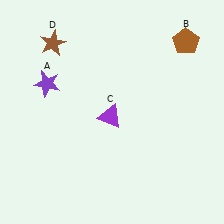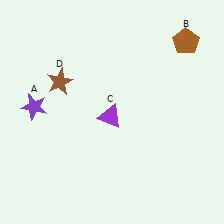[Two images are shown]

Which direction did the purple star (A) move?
The purple star (A) moved down.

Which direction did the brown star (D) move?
The brown star (D) moved down.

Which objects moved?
The objects that moved are: the purple star (A), the brown star (D).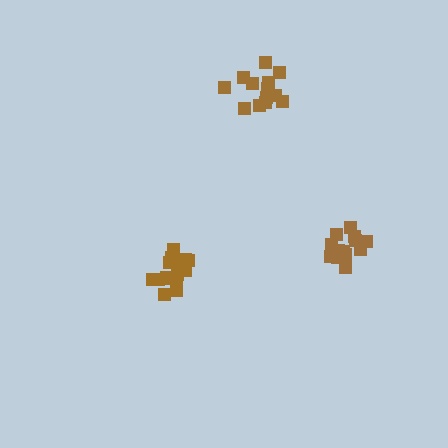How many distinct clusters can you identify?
There are 3 distinct clusters.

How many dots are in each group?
Group 1: 14 dots, Group 2: 15 dots, Group 3: 13 dots (42 total).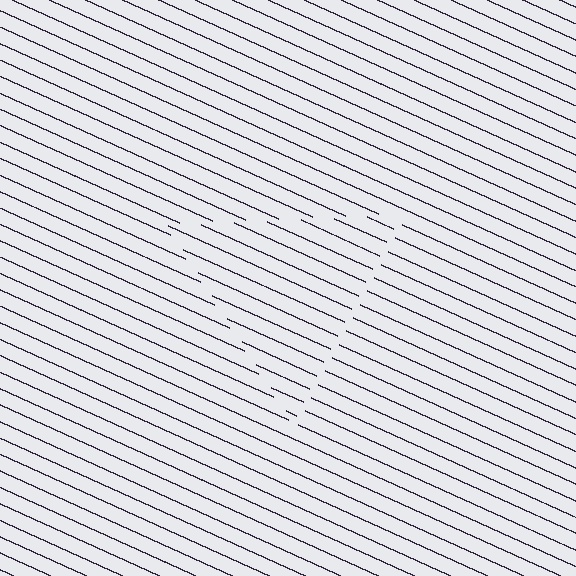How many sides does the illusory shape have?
3 sides — the line-ends trace a triangle.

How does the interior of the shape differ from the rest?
The interior of the shape contains the same grating, shifted by half a period — the contour is defined by the phase discontinuity where line-ends from the inner and outer gratings abut.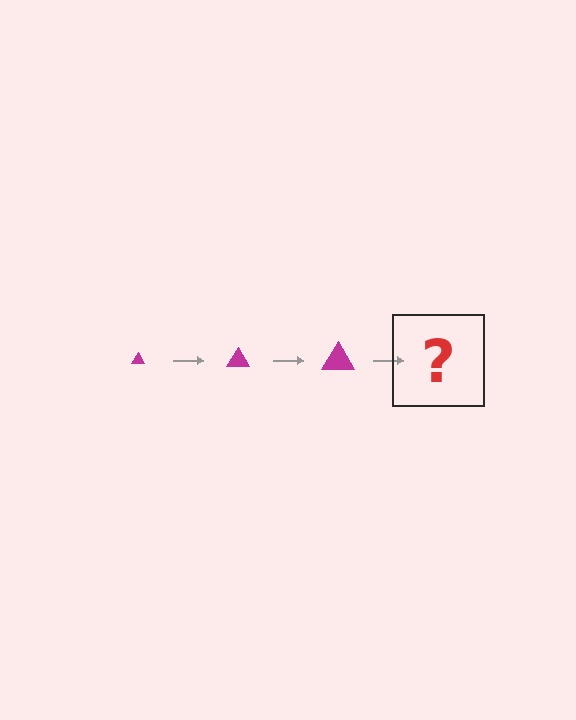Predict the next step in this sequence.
The next step is a magenta triangle, larger than the previous one.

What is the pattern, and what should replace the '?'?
The pattern is that the triangle gets progressively larger each step. The '?' should be a magenta triangle, larger than the previous one.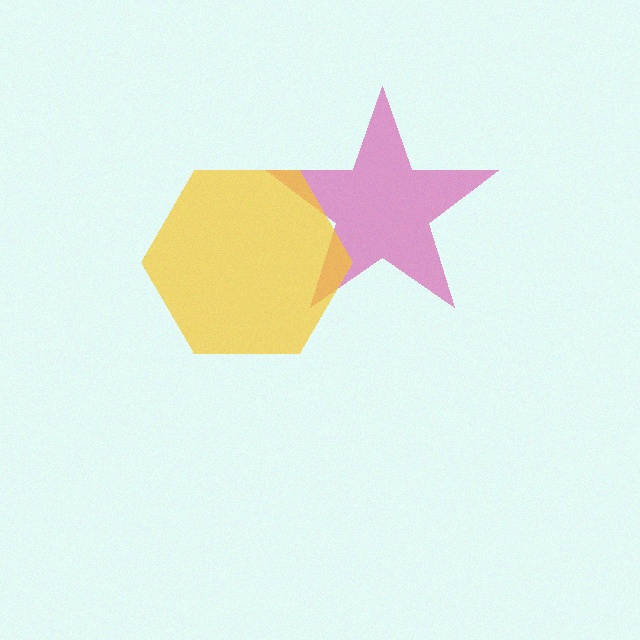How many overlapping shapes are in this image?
There are 2 overlapping shapes in the image.